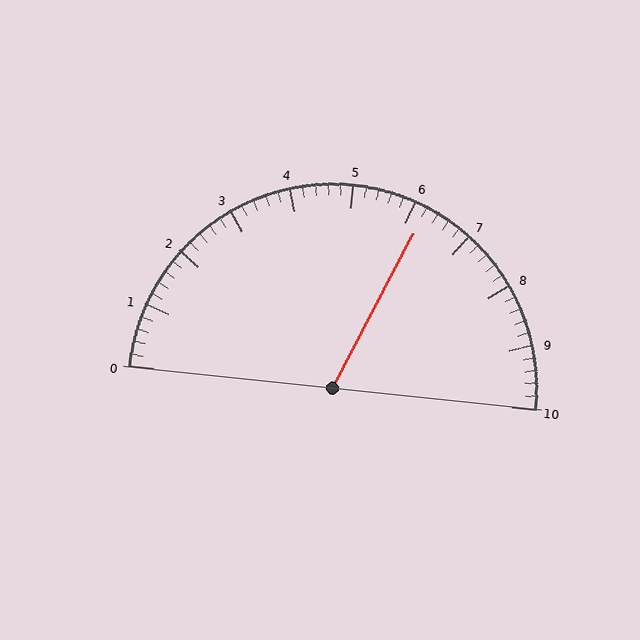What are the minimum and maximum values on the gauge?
The gauge ranges from 0 to 10.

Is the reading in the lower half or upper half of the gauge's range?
The reading is in the upper half of the range (0 to 10).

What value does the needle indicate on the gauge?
The needle indicates approximately 6.2.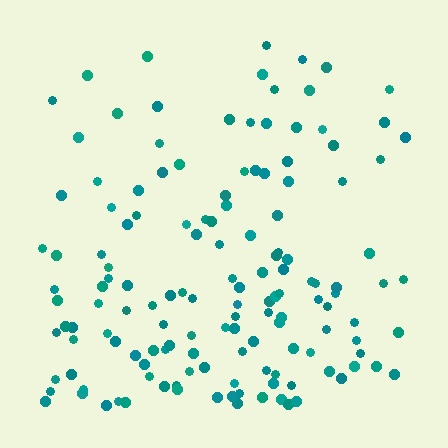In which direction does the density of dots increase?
From top to bottom, with the bottom side densest.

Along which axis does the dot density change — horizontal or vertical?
Vertical.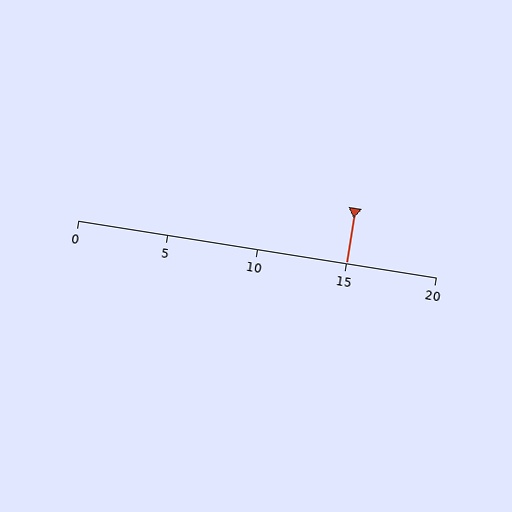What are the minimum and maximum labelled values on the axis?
The axis runs from 0 to 20.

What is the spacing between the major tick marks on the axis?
The major ticks are spaced 5 apart.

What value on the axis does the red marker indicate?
The marker indicates approximately 15.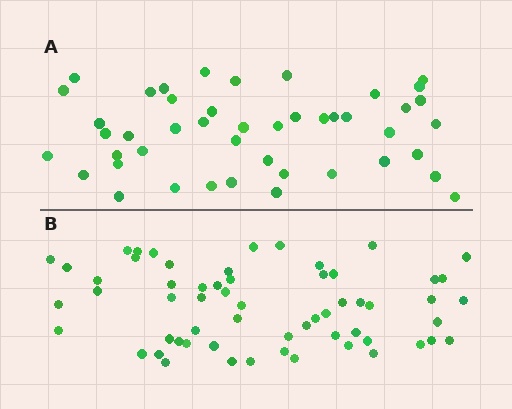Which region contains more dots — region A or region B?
Region B (the bottom region) has more dots.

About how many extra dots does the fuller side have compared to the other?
Region B has approximately 15 more dots than region A.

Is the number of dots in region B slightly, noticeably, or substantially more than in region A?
Region B has noticeably more, but not dramatically so. The ratio is roughly 1.3 to 1.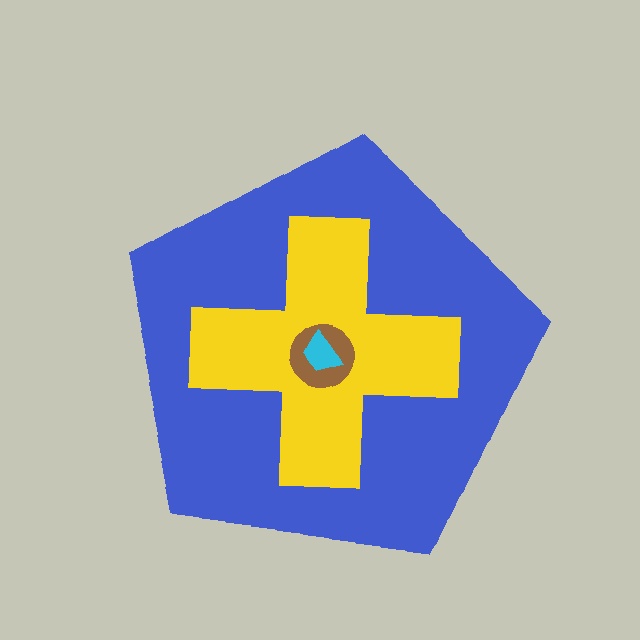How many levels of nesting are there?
4.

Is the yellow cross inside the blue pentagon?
Yes.